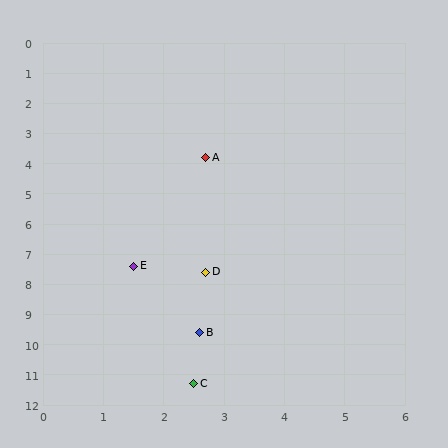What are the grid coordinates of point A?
Point A is at approximately (2.7, 3.8).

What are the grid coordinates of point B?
Point B is at approximately (2.6, 9.6).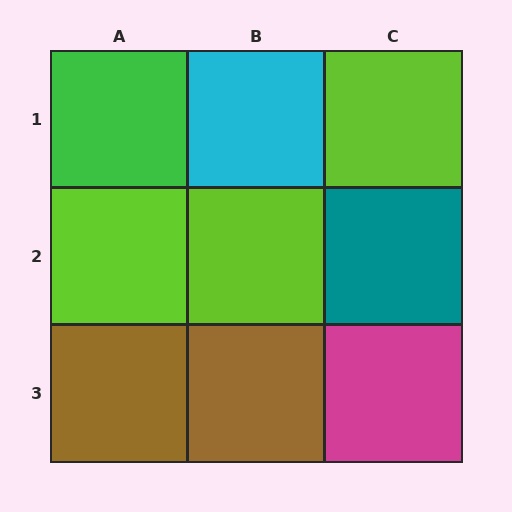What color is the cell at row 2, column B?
Lime.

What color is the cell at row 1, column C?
Lime.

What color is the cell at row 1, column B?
Cyan.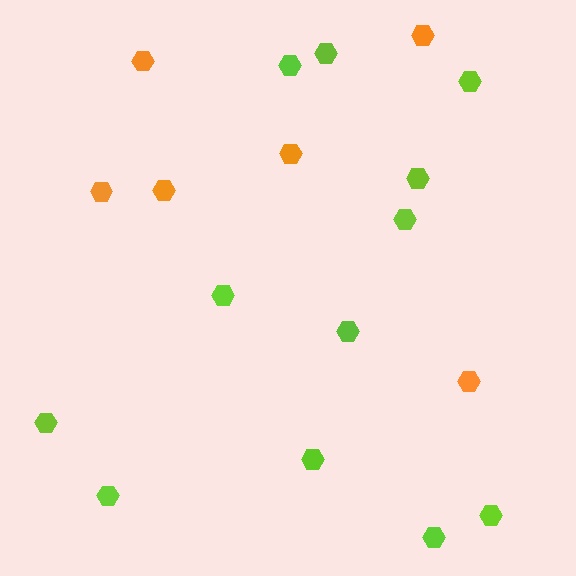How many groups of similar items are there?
There are 2 groups: one group of lime hexagons (12) and one group of orange hexagons (6).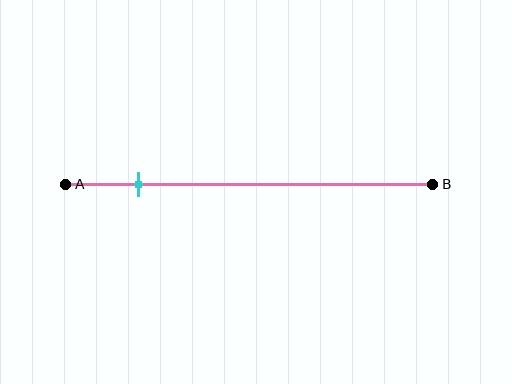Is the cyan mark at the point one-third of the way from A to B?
No, the mark is at about 20% from A, not at the 33% one-third point.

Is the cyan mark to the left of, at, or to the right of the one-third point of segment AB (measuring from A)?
The cyan mark is to the left of the one-third point of segment AB.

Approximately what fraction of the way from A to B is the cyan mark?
The cyan mark is approximately 20% of the way from A to B.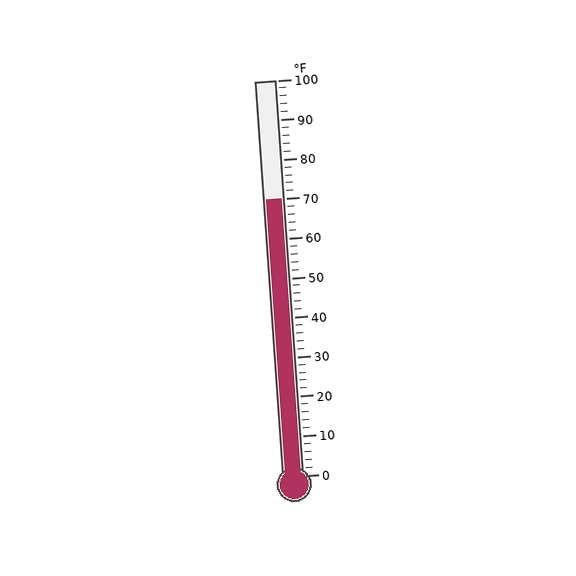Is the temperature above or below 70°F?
The temperature is at 70°F.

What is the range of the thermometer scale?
The thermometer scale ranges from 0°F to 100°F.